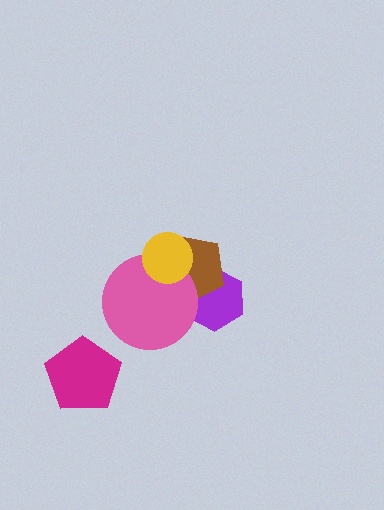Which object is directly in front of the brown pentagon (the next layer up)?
The pink circle is directly in front of the brown pentagon.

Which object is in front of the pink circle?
The yellow circle is in front of the pink circle.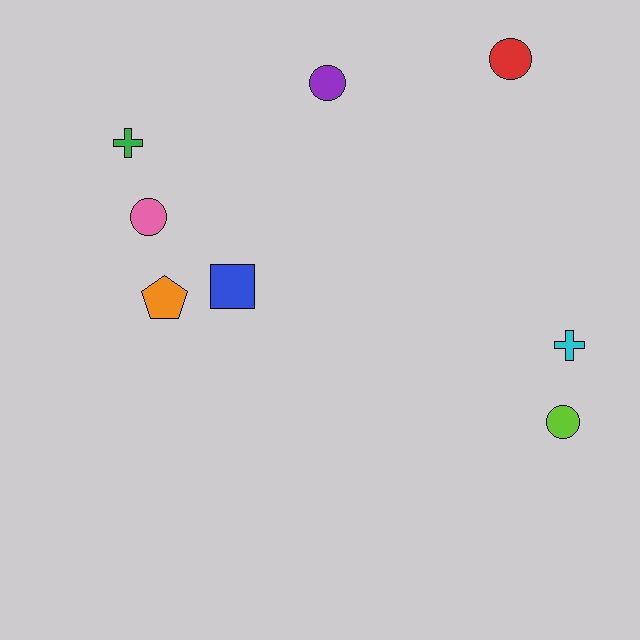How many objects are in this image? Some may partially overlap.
There are 8 objects.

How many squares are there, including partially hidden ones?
There is 1 square.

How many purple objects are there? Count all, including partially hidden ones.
There is 1 purple object.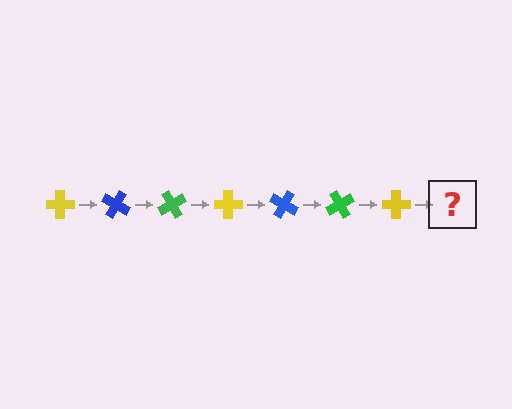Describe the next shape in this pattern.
It should be a blue cross, rotated 210 degrees from the start.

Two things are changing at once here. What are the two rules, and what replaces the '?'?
The two rules are that it rotates 30 degrees each step and the color cycles through yellow, blue, and green. The '?' should be a blue cross, rotated 210 degrees from the start.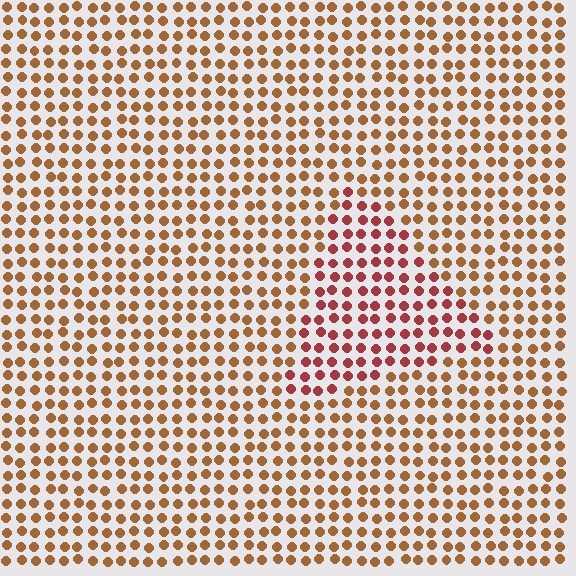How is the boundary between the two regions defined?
The boundary is defined purely by a slight shift in hue (about 32 degrees). Spacing, size, and orientation are identical on both sides.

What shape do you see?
I see a triangle.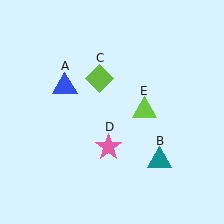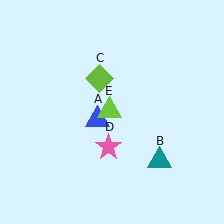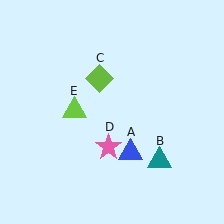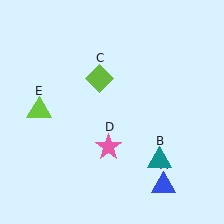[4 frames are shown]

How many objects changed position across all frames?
2 objects changed position: blue triangle (object A), lime triangle (object E).